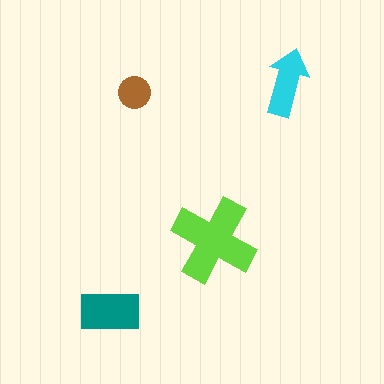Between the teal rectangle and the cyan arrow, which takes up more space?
The teal rectangle.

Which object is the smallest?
The brown circle.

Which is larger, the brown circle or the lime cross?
The lime cross.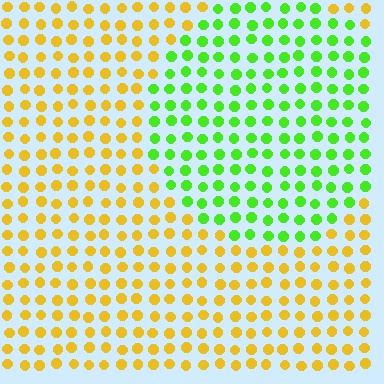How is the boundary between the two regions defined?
The boundary is defined purely by a slight shift in hue (about 62 degrees). Spacing, size, and orientation are identical on both sides.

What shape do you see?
I see a circle.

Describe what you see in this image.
The image is filled with small yellow elements in a uniform arrangement. A circle-shaped region is visible where the elements are tinted to a slightly different hue, forming a subtle color boundary.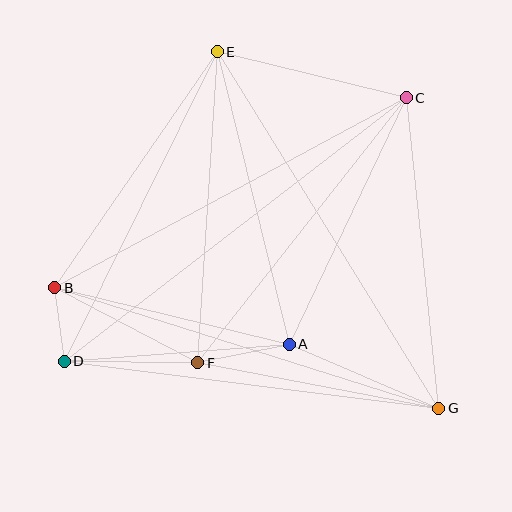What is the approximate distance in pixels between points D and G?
The distance between D and G is approximately 377 pixels.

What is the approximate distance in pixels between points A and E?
The distance between A and E is approximately 301 pixels.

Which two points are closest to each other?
Points B and D are closest to each other.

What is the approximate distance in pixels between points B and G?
The distance between B and G is approximately 402 pixels.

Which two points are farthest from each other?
Points C and D are farthest from each other.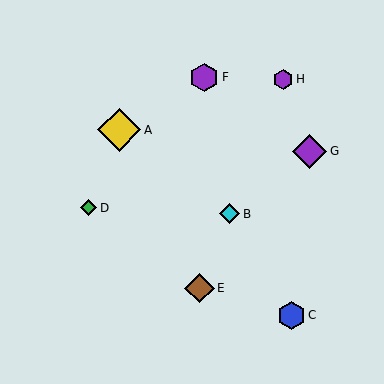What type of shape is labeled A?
Shape A is a yellow diamond.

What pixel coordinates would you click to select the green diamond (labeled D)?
Click at (89, 208) to select the green diamond D.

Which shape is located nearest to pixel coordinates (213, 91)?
The purple hexagon (labeled F) at (204, 77) is nearest to that location.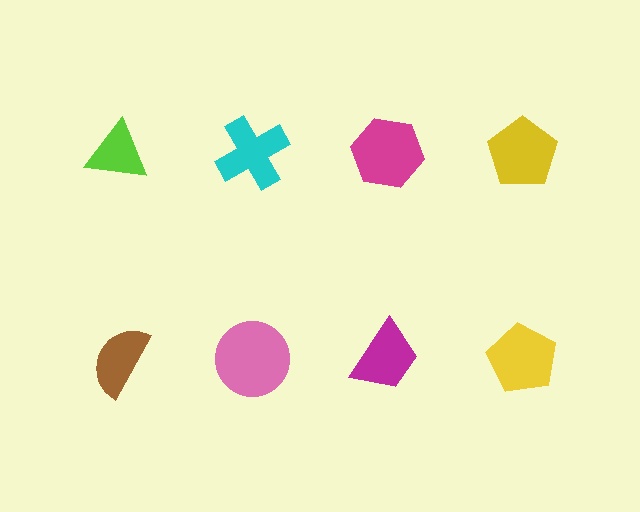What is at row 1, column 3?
A magenta hexagon.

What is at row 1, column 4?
A yellow pentagon.